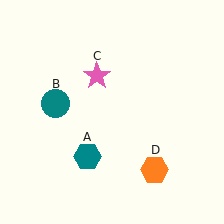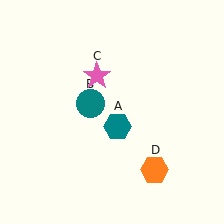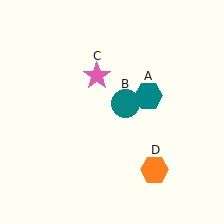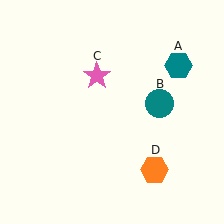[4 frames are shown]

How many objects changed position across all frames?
2 objects changed position: teal hexagon (object A), teal circle (object B).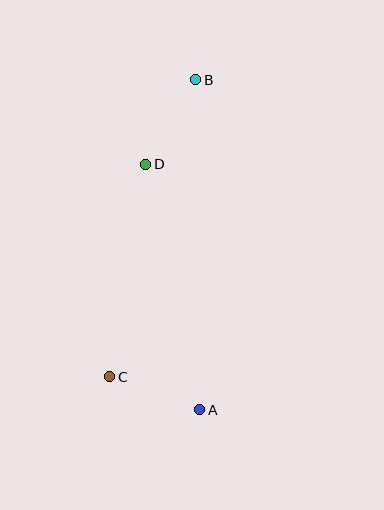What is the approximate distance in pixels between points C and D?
The distance between C and D is approximately 215 pixels.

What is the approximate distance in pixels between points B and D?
The distance between B and D is approximately 98 pixels.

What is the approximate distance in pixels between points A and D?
The distance between A and D is approximately 251 pixels.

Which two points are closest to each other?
Points A and C are closest to each other.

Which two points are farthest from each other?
Points A and B are farthest from each other.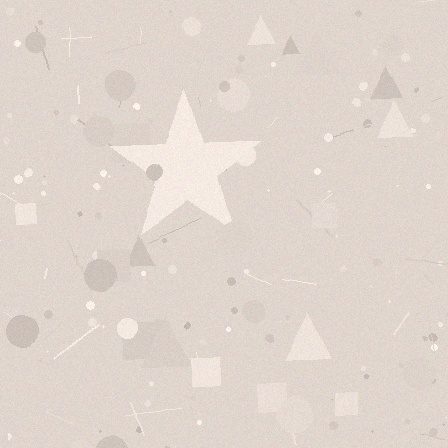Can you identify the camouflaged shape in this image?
The camouflaged shape is a star.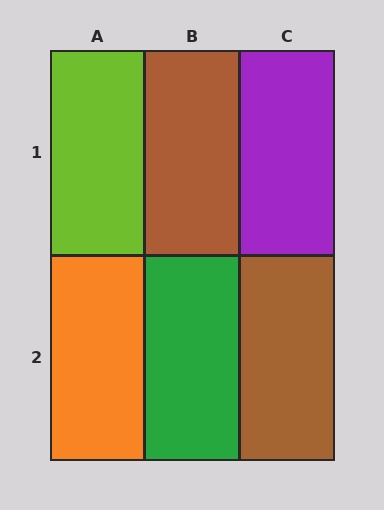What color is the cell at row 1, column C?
Purple.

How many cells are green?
1 cell is green.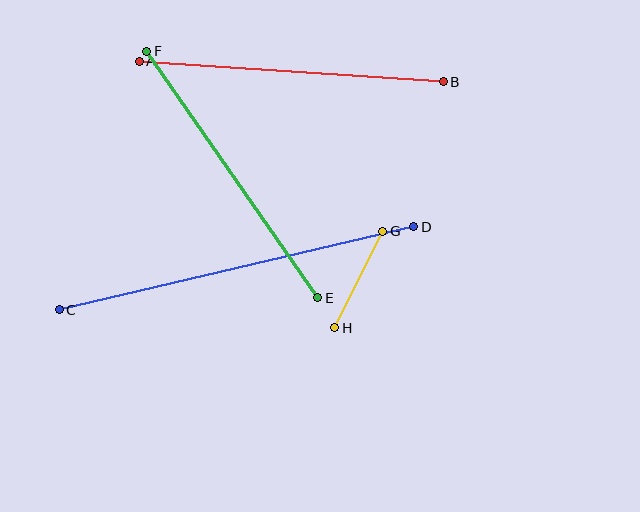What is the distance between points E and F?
The distance is approximately 300 pixels.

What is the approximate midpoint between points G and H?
The midpoint is at approximately (359, 280) pixels.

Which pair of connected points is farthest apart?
Points C and D are farthest apart.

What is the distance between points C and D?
The distance is approximately 364 pixels.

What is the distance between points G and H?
The distance is approximately 108 pixels.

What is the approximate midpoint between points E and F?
The midpoint is at approximately (232, 175) pixels.